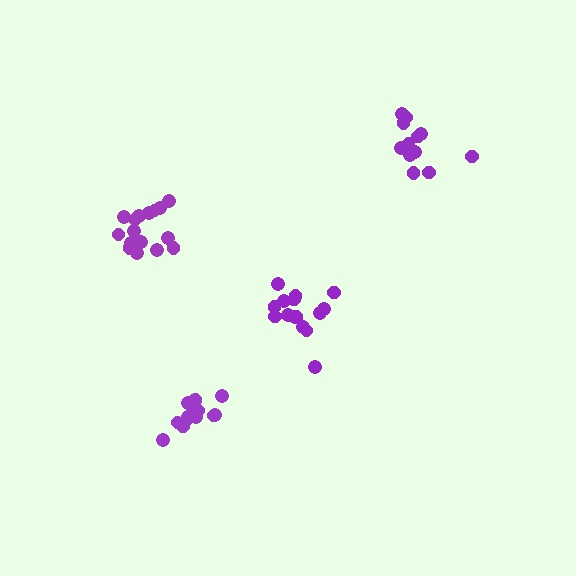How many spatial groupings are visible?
There are 4 spatial groupings.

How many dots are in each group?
Group 1: 17 dots, Group 2: 14 dots, Group 3: 15 dots, Group 4: 15 dots (61 total).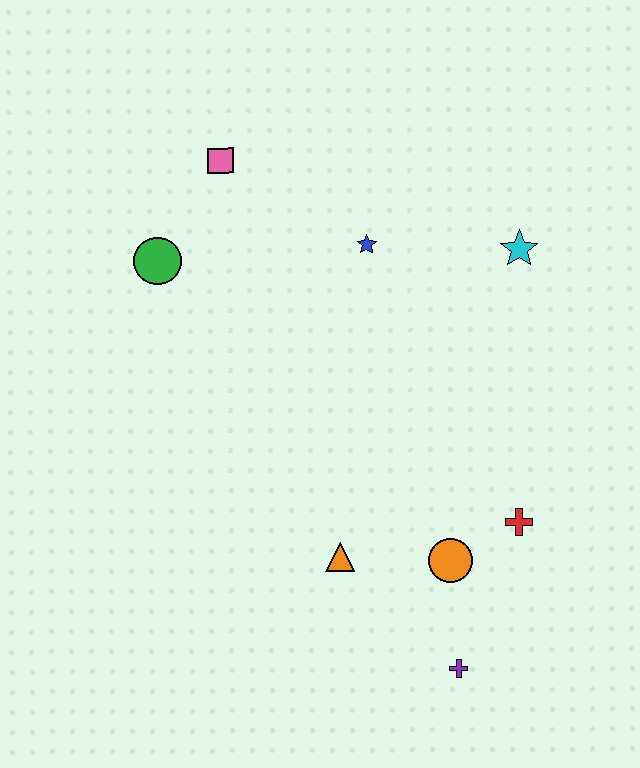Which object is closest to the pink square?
The green circle is closest to the pink square.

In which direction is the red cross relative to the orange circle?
The red cross is to the right of the orange circle.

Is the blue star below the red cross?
No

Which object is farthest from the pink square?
The purple cross is farthest from the pink square.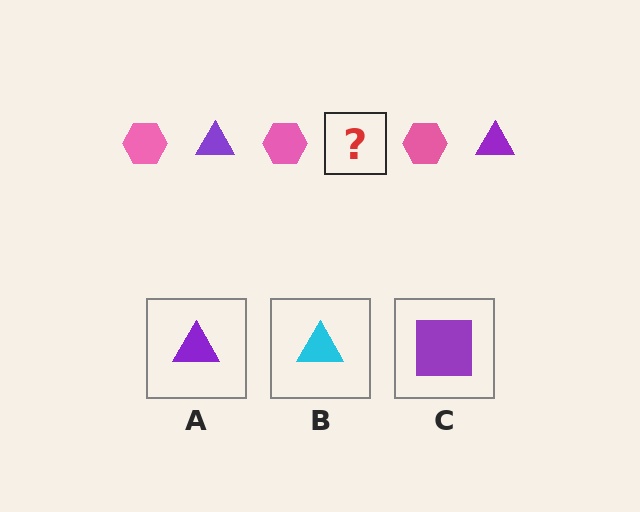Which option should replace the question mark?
Option A.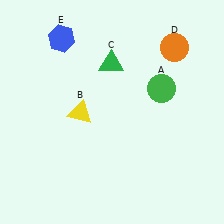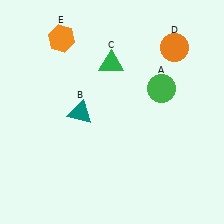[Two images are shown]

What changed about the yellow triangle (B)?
In Image 1, B is yellow. In Image 2, it changed to teal.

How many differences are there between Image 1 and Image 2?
There are 2 differences between the two images.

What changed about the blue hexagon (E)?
In Image 1, E is blue. In Image 2, it changed to orange.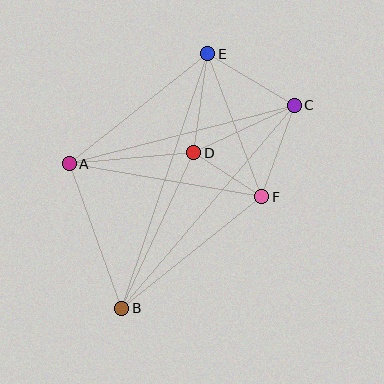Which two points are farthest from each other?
Points B and E are farthest from each other.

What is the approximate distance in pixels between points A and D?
The distance between A and D is approximately 125 pixels.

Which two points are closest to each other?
Points D and F are closest to each other.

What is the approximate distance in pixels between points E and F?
The distance between E and F is approximately 153 pixels.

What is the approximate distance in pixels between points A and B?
The distance between A and B is approximately 154 pixels.